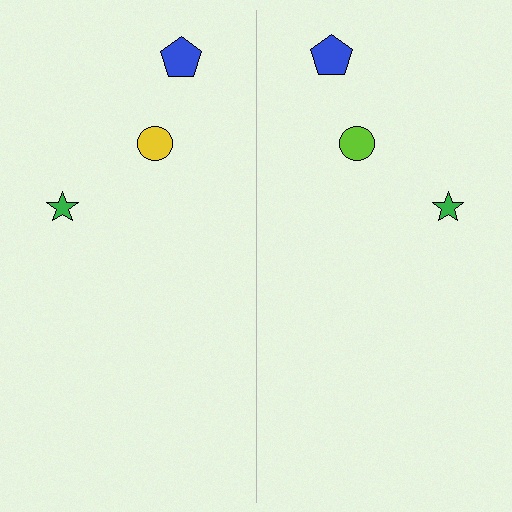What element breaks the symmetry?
The lime circle on the right side breaks the symmetry — its mirror counterpart is yellow.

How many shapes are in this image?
There are 6 shapes in this image.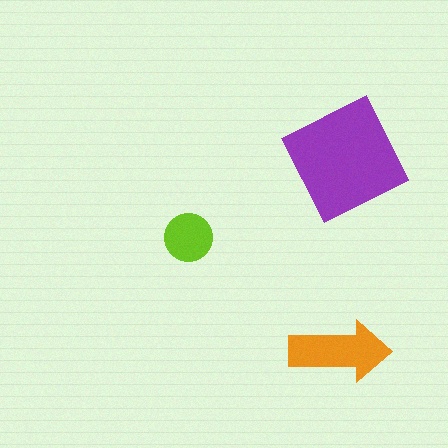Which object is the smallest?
The lime circle.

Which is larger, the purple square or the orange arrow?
The purple square.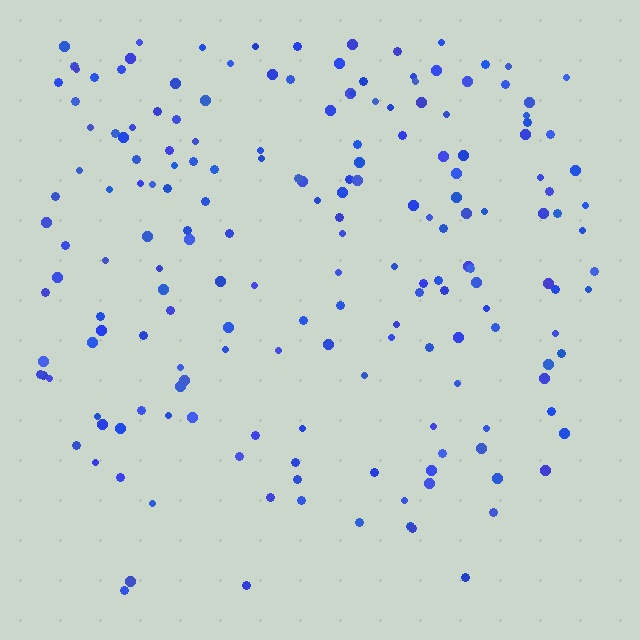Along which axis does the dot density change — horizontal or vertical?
Vertical.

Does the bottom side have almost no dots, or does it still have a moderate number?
Still a moderate number, just noticeably fewer than the top.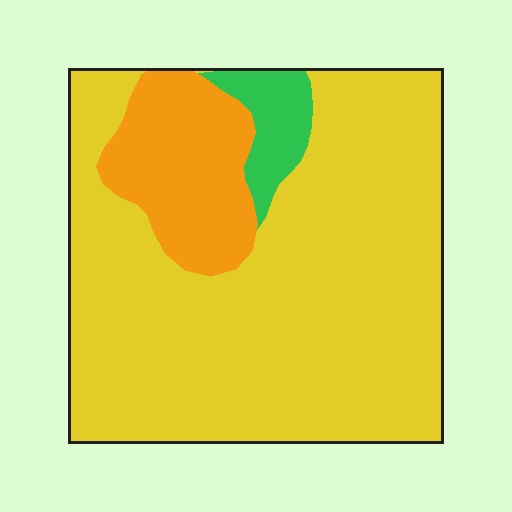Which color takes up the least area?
Green, at roughly 5%.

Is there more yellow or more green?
Yellow.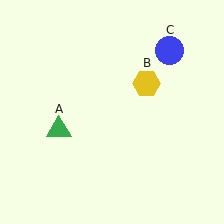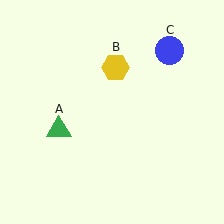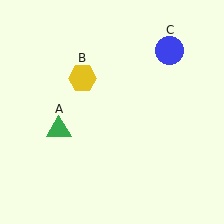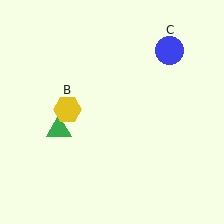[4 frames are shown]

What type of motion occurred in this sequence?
The yellow hexagon (object B) rotated counterclockwise around the center of the scene.